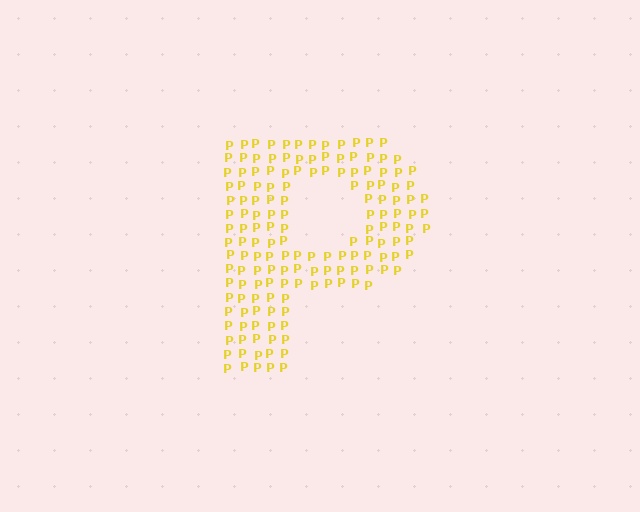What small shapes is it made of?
It is made of small letter P's.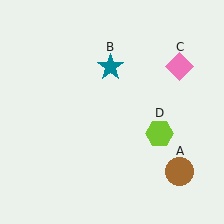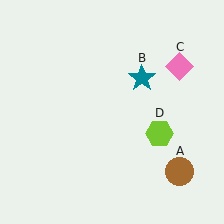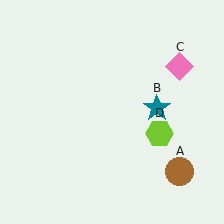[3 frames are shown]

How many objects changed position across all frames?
1 object changed position: teal star (object B).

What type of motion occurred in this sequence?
The teal star (object B) rotated clockwise around the center of the scene.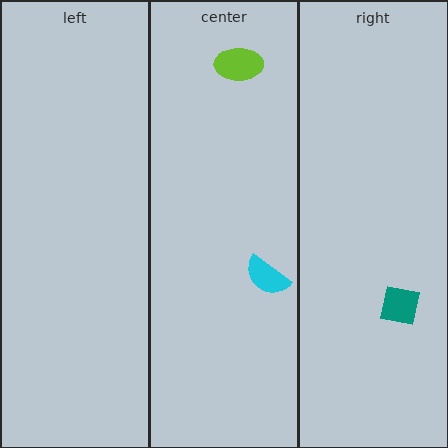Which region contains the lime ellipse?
The center region.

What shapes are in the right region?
The teal square.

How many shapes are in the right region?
1.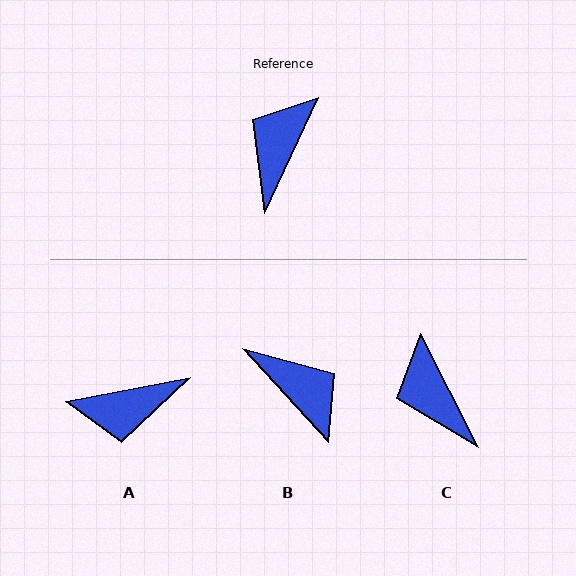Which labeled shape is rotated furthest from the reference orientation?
A, about 126 degrees away.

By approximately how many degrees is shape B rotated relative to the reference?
Approximately 112 degrees clockwise.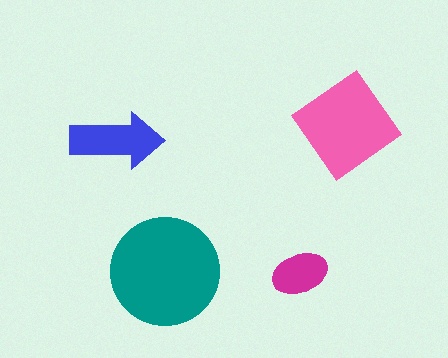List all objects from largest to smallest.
The teal circle, the pink diamond, the blue arrow, the magenta ellipse.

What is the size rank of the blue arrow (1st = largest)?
3rd.